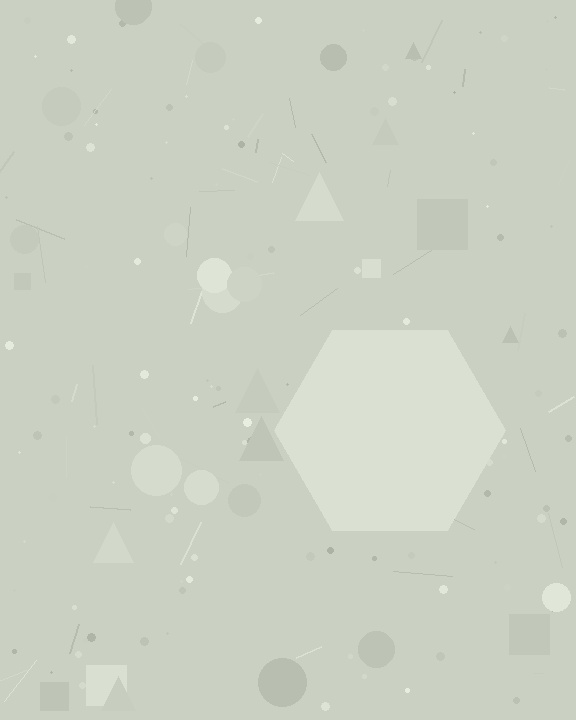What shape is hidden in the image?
A hexagon is hidden in the image.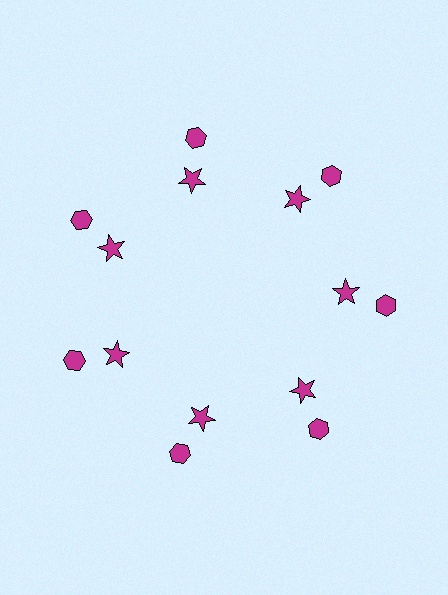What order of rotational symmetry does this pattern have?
This pattern has 7-fold rotational symmetry.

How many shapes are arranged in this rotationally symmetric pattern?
There are 14 shapes, arranged in 7 groups of 2.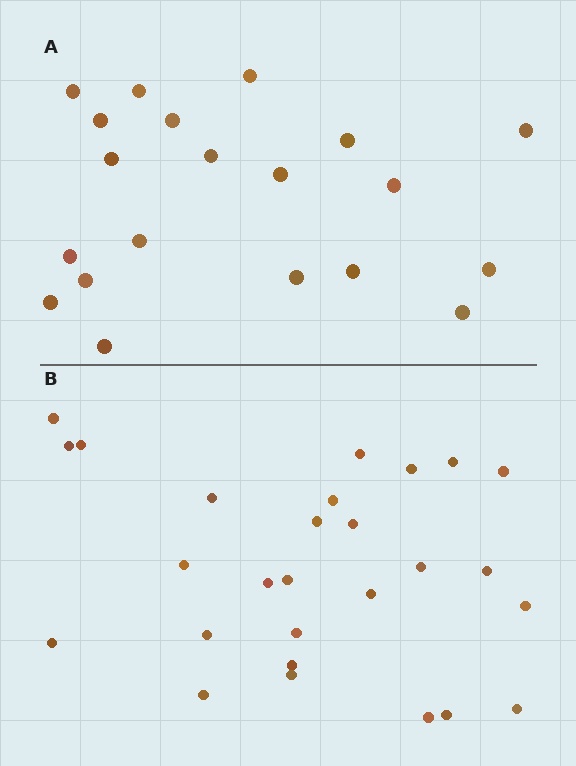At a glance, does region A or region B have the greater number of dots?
Region B (the bottom region) has more dots.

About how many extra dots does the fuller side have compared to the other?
Region B has roughly 8 or so more dots than region A.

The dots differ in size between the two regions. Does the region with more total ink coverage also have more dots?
No. Region A has more total ink coverage because its dots are larger, but region B actually contains more individual dots. Total area can be misleading — the number of items is what matters here.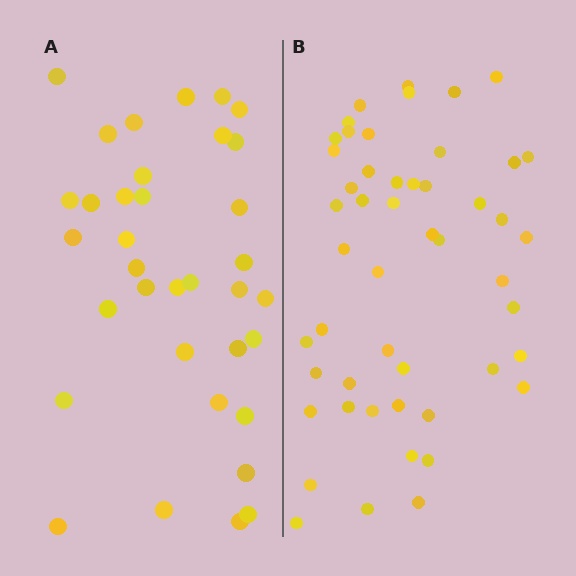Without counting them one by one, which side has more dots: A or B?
Region B (the right region) has more dots.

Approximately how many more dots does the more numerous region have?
Region B has approximately 15 more dots than region A.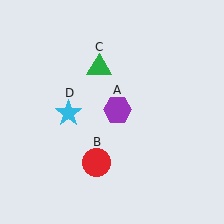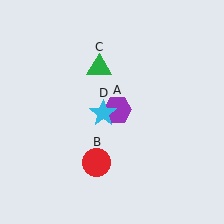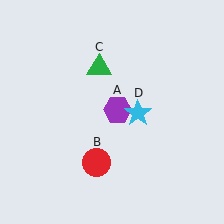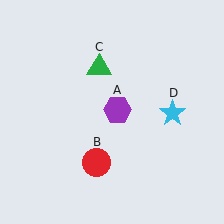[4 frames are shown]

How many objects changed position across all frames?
1 object changed position: cyan star (object D).